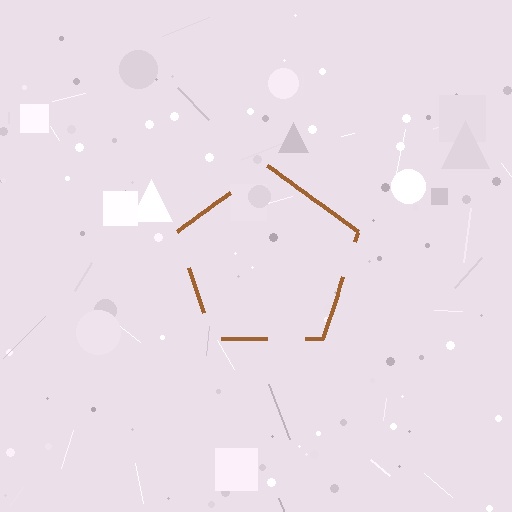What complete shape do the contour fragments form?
The contour fragments form a pentagon.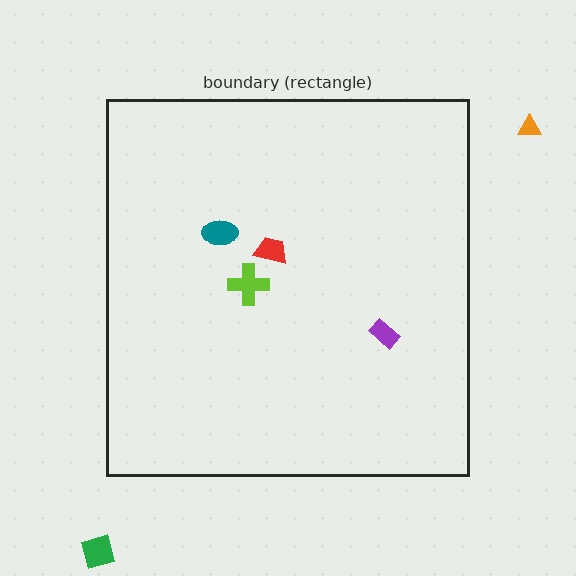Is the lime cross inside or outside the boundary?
Inside.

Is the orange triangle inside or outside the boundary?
Outside.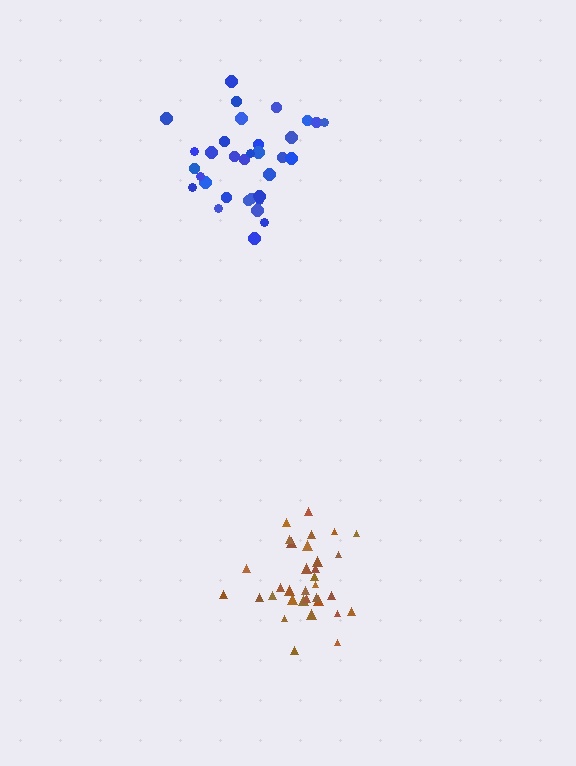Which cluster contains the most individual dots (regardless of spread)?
Brown (33).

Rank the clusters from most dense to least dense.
brown, blue.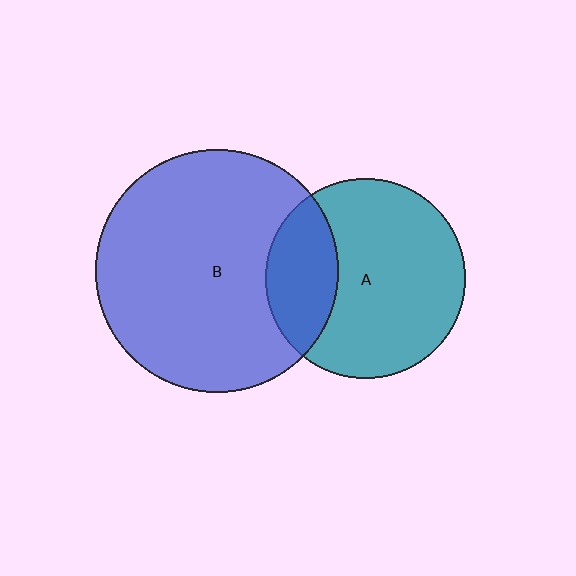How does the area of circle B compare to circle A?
Approximately 1.5 times.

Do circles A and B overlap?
Yes.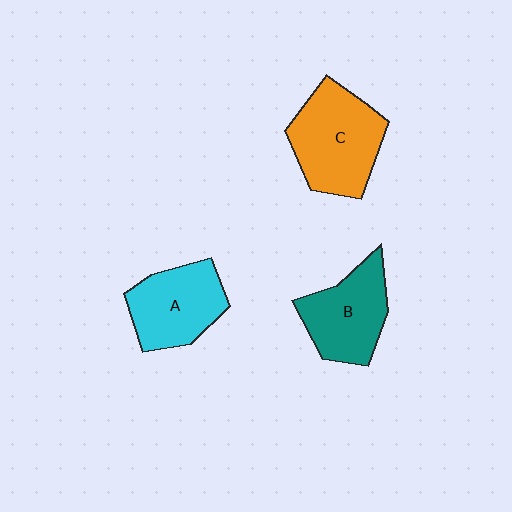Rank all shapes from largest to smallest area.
From largest to smallest: C (orange), B (teal), A (cyan).